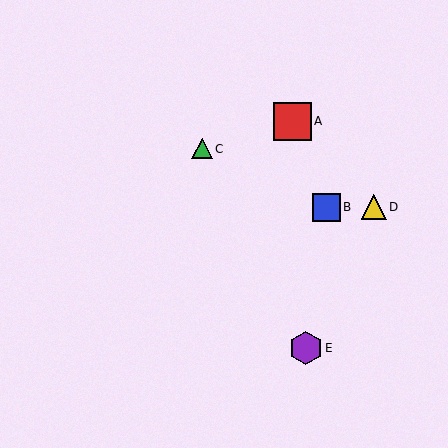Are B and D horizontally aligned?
Yes, both are at y≈207.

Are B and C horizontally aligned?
No, B is at y≈207 and C is at y≈149.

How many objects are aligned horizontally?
2 objects (B, D) are aligned horizontally.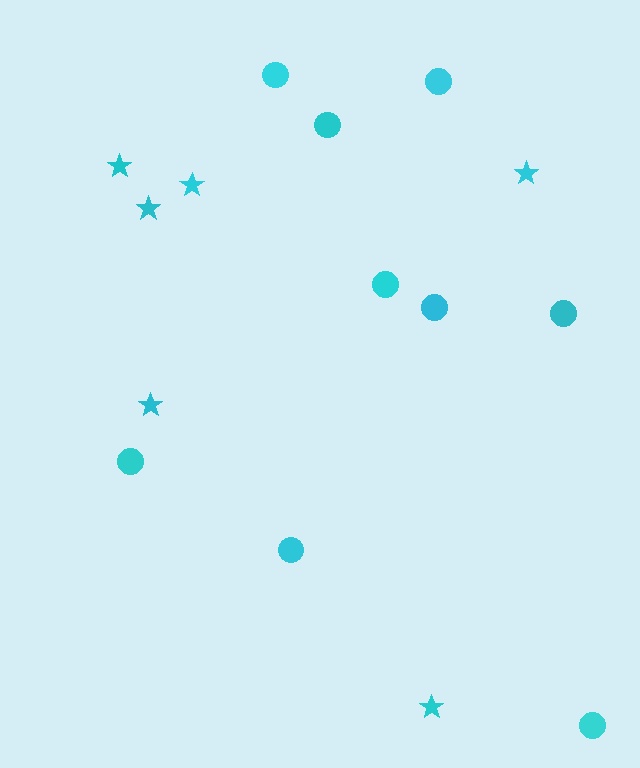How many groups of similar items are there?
There are 2 groups: one group of stars (6) and one group of circles (9).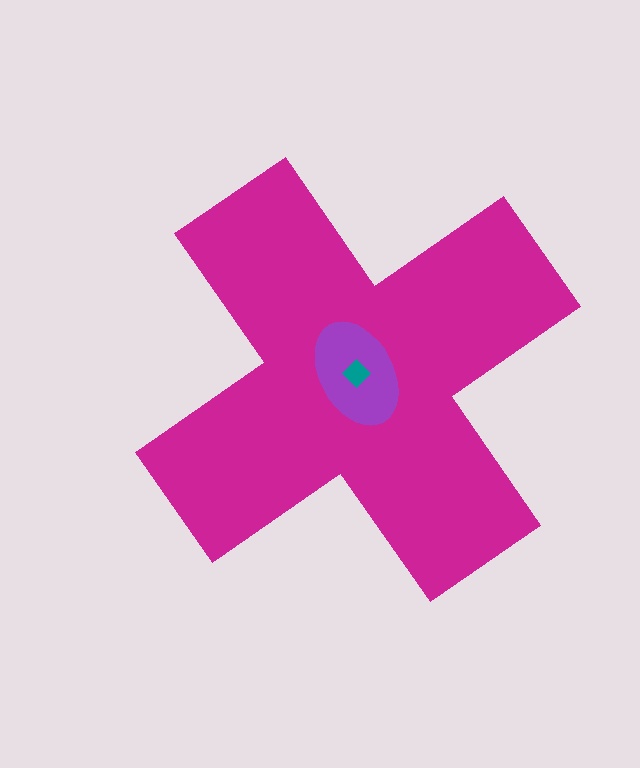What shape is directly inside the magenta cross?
The purple ellipse.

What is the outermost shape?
The magenta cross.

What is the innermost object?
The teal diamond.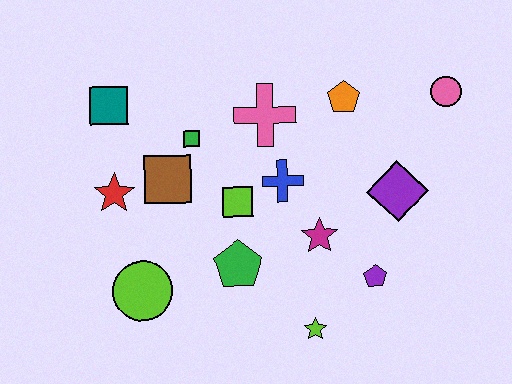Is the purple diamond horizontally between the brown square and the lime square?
No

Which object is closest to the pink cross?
The blue cross is closest to the pink cross.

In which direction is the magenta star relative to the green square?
The magenta star is to the right of the green square.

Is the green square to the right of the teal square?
Yes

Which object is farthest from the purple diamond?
The teal square is farthest from the purple diamond.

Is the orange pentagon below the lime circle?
No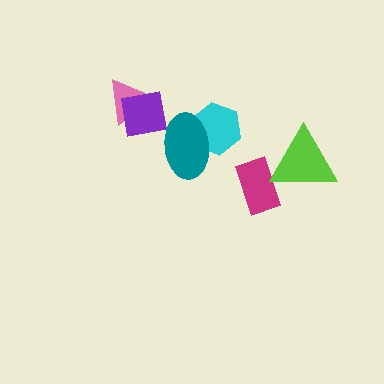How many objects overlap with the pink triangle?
1 object overlaps with the pink triangle.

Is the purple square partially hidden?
Yes, it is partially covered by another shape.